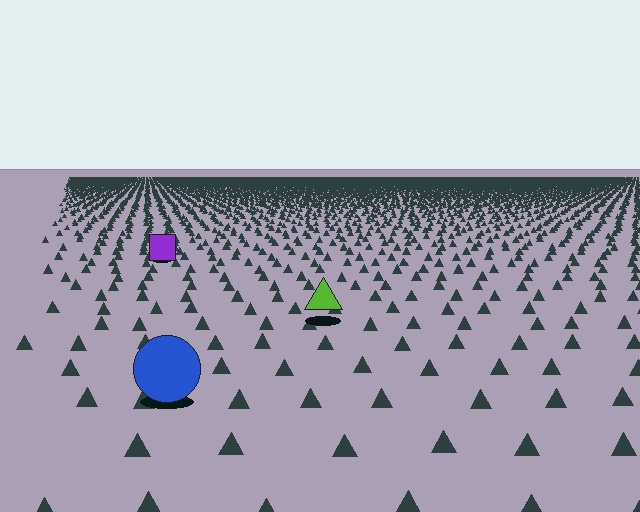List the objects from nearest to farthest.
From nearest to farthest: the blue circle, the lime triangle, the purple square.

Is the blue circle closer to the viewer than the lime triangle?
Yes. The blue circle is closer — you can tell from the texture gradient: the ground texture is coarser near it.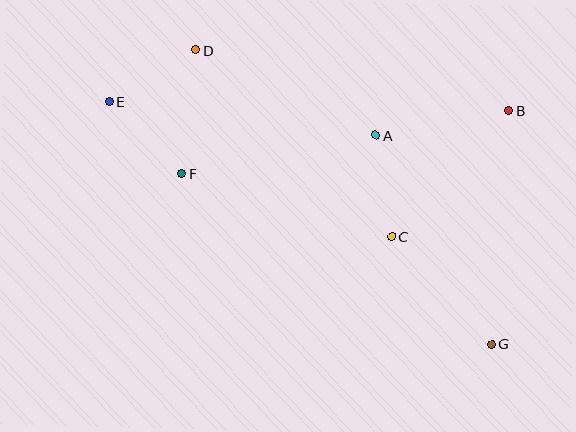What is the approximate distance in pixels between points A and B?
The distance between A and B is approximately 135 pixels.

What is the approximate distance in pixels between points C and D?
The distance between C and D is approximately 271 pixels.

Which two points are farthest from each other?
Points E and G are farthest from each other.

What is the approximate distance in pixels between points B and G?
The distance between B and G is approximately 234 pixels.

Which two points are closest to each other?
Points D and E are closest to each other.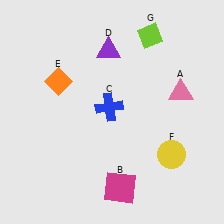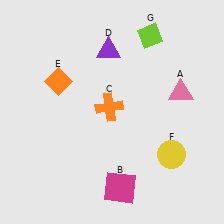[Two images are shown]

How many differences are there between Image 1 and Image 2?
There is 1 difference between the two images.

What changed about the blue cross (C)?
In Image 1, C is blue. In Image 2, it changed to orange.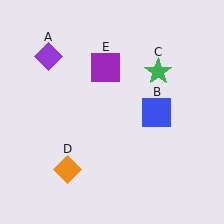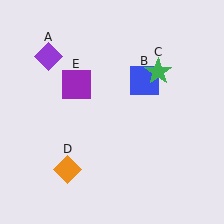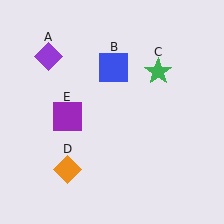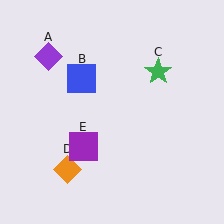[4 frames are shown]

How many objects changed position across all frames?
2 objects changed position: blue square (object B), purple square (object E).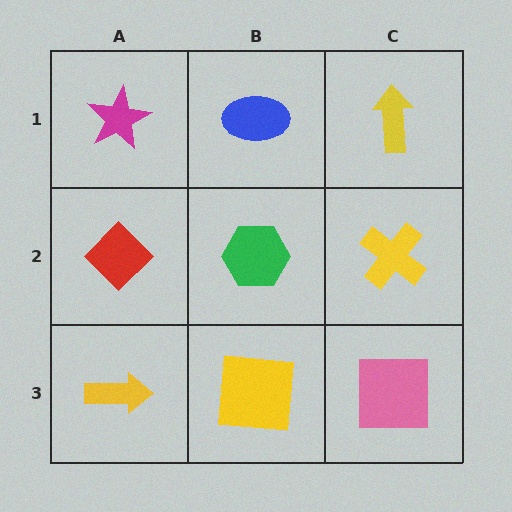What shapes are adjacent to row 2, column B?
A blue ellipse (row 1, column B), a yellow square (row 3, column B), a red diamond (row 2, column A), a yellow cross (row 2, column C).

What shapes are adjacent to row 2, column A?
A magenta star (row 1, column A), a yellow arrow (row 3, column A), a green hexagon (row 2, column B).